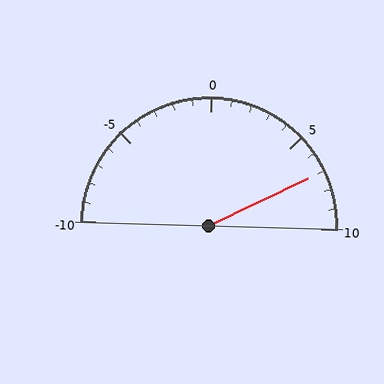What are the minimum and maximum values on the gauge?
The gauge ranges from -10 to 10.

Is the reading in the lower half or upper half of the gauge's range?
The reading is in the upper half of the range (-10 to 10).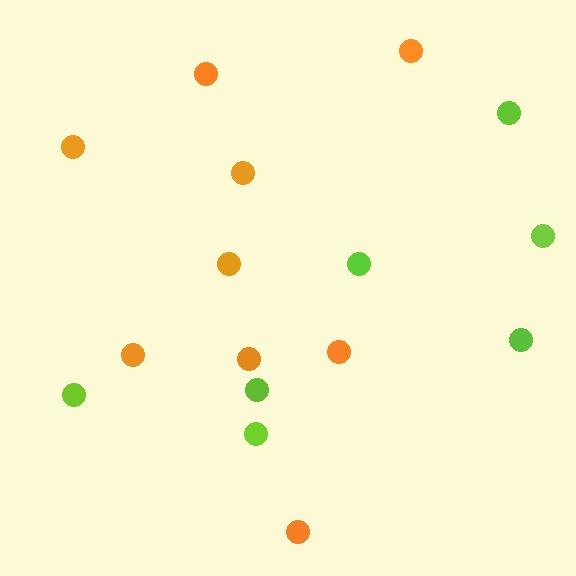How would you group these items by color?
There are 2 groups: one group of lime circles (7) and one group of orange circles (9).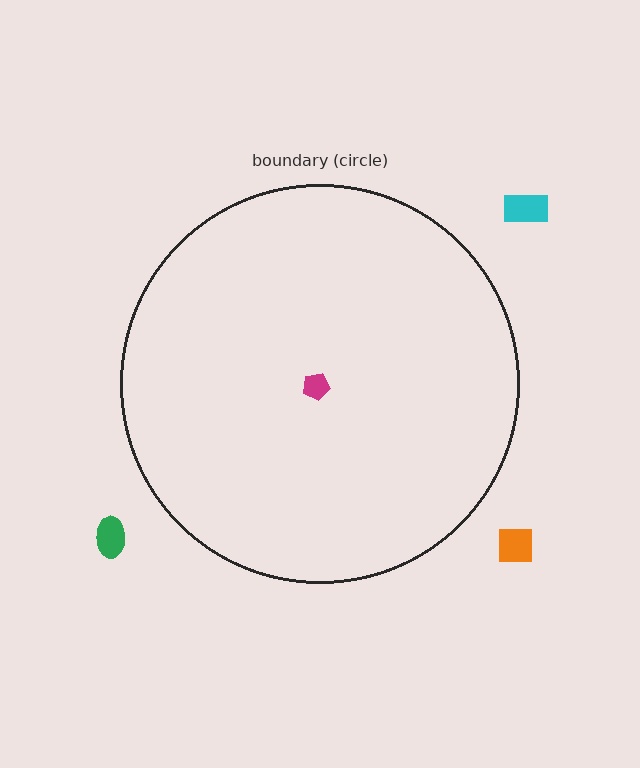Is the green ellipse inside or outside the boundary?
Outside.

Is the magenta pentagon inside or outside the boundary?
Inside.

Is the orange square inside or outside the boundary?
Outside.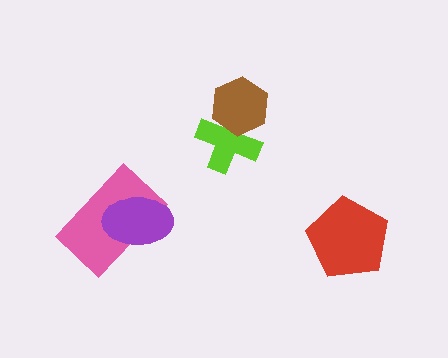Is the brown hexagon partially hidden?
No, no other shape covers it.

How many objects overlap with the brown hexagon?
1 object overlaps with the brown hexagon.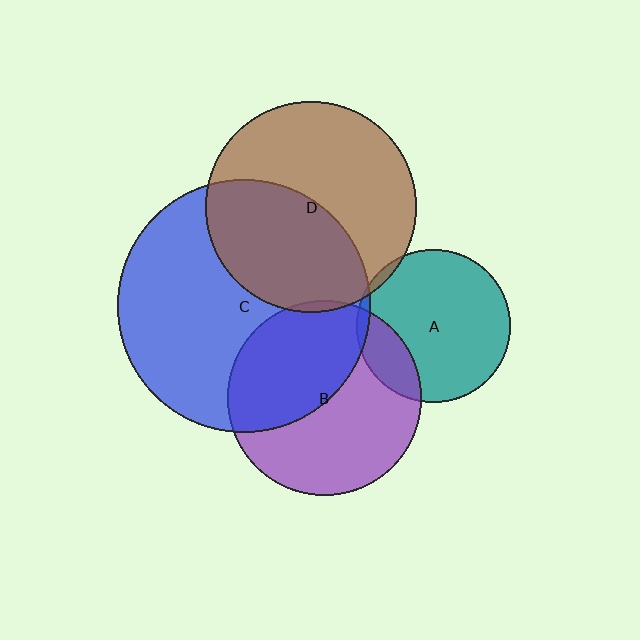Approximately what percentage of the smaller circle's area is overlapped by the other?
Approximately 5%.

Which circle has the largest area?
Circle C (blue).